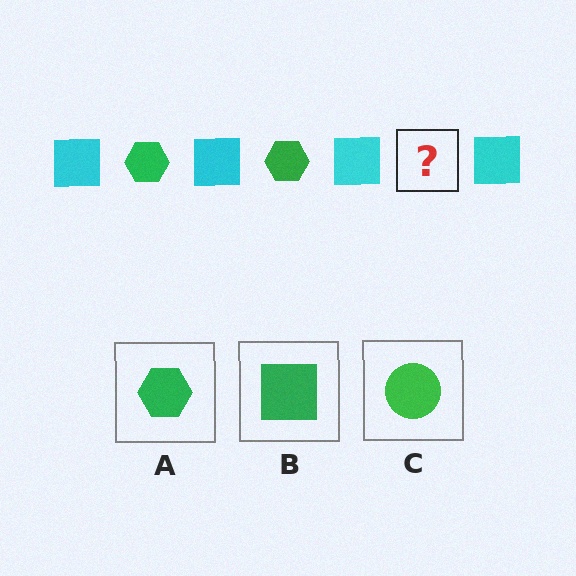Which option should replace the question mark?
Option A.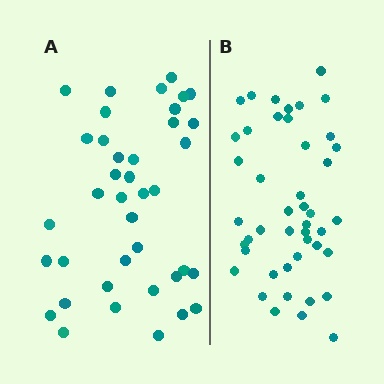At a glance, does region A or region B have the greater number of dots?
Region B (the right region) has more dots.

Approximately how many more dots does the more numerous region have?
Region B has about 6 more dots than region A.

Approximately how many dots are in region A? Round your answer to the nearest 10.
About 40 dots. (The exact count is 39, which rounds to 40.)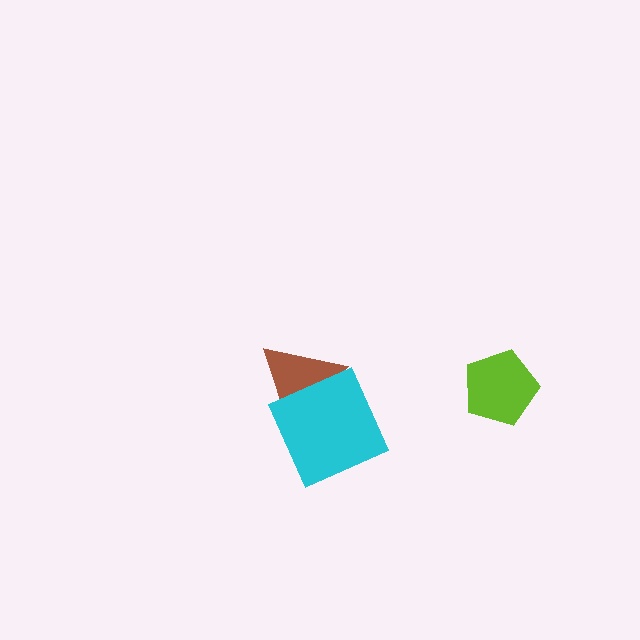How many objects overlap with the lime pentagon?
0 objects overlap with the lime pentagon.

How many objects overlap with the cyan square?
1 object overlaps with the cyan square.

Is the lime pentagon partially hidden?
No, no other shape covers it.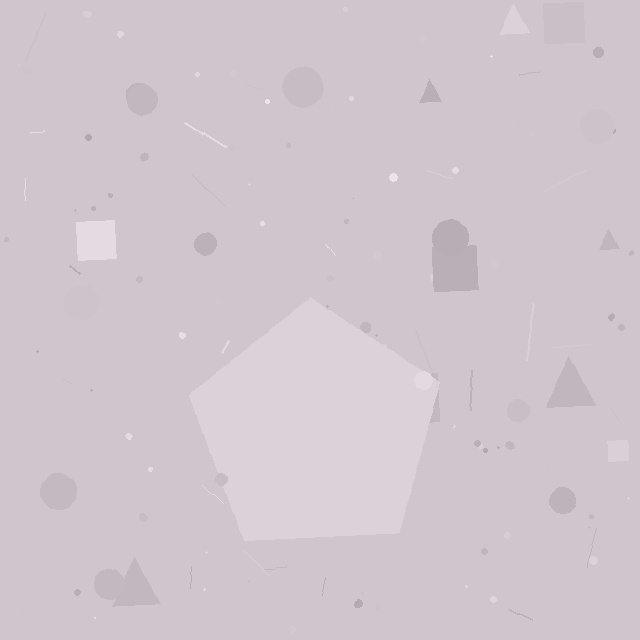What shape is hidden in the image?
A pentagon is hidden in the image.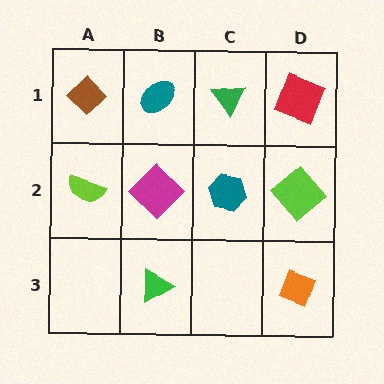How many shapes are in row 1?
4 shapes.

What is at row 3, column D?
An orange diamond.